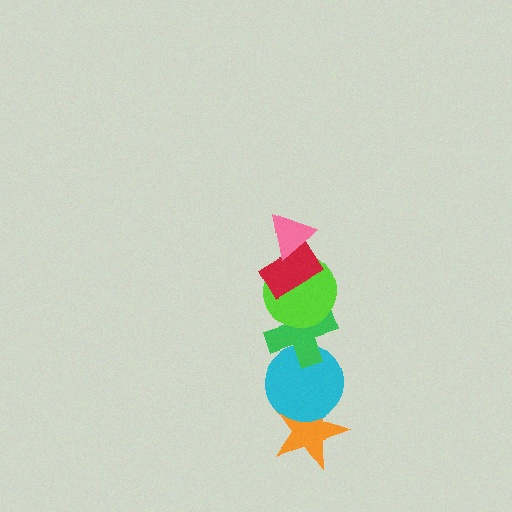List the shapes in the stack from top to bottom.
From top to bottom: the pink triangle, the red rectangle, the lime circle, the green cross, the cyan circle, the orange star.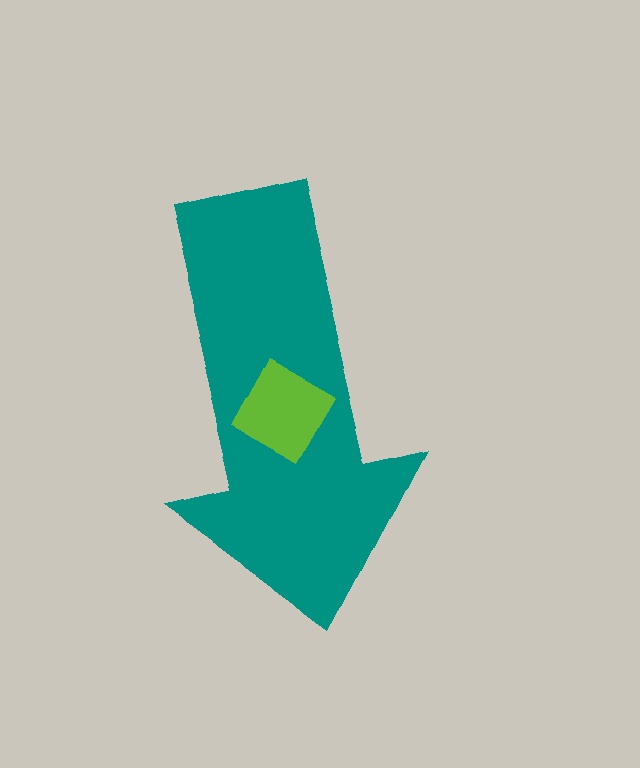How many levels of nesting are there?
2.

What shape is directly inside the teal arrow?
The lime square.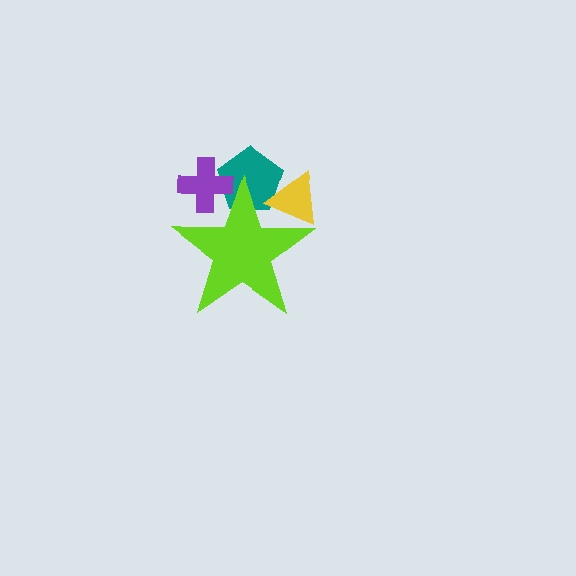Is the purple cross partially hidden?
Yes, the purple cross is partially hidden behind the lime star.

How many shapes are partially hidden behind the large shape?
3 shapes are partially hidden.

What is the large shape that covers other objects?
A lime star.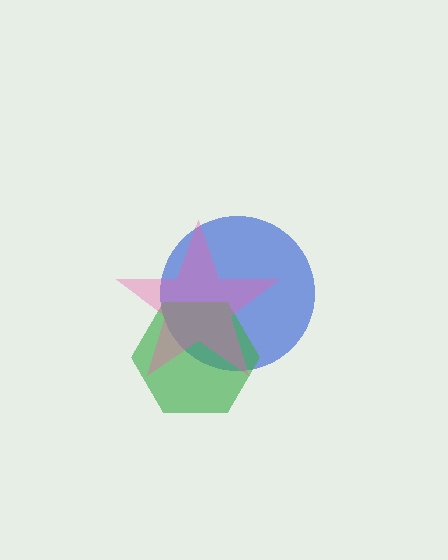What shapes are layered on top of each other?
The layered shapes are: a blue circle, a green hexagon, a pink star.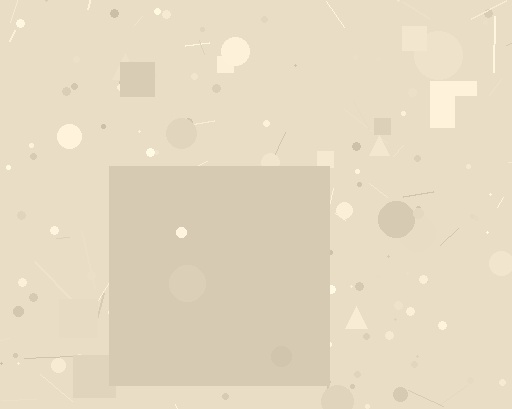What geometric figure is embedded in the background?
A square is embedded in the background.